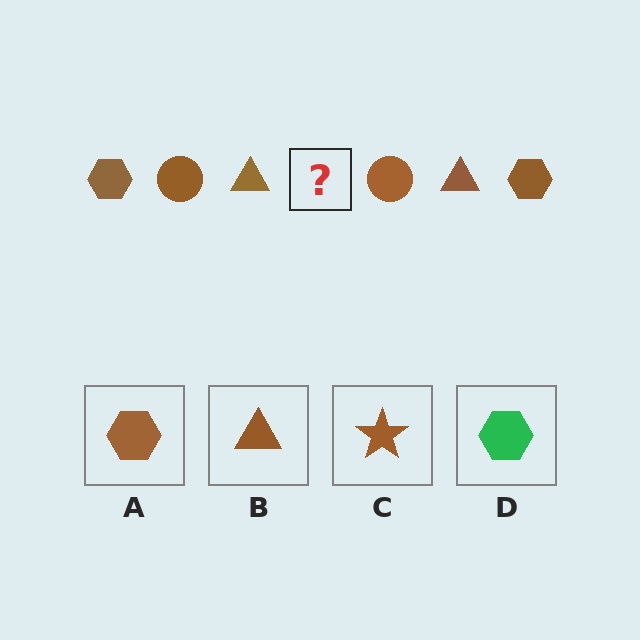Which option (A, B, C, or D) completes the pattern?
A.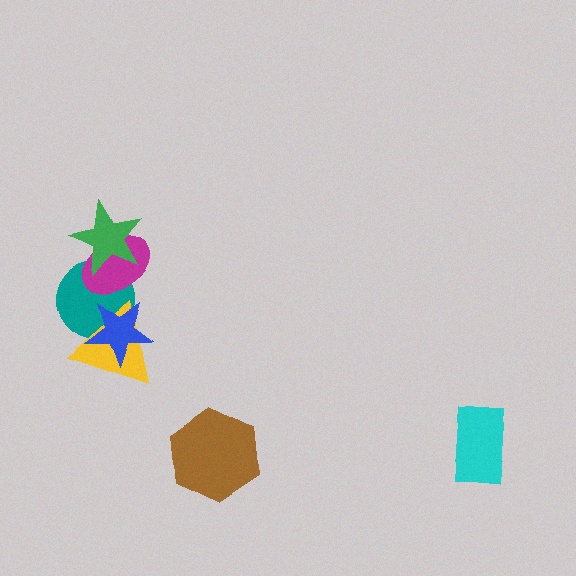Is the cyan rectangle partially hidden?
No, no other shape covers it.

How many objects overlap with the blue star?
2 objects overlap with the blue star.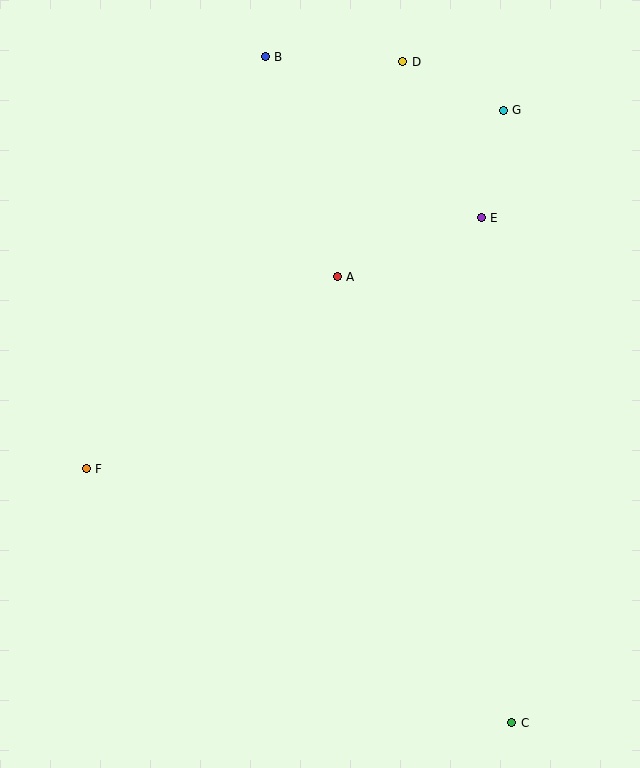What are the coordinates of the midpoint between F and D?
The midpoint between F and D is at (244, 265).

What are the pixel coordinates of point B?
Point B is at (265, 57).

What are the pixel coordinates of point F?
Point F is at (86, 469).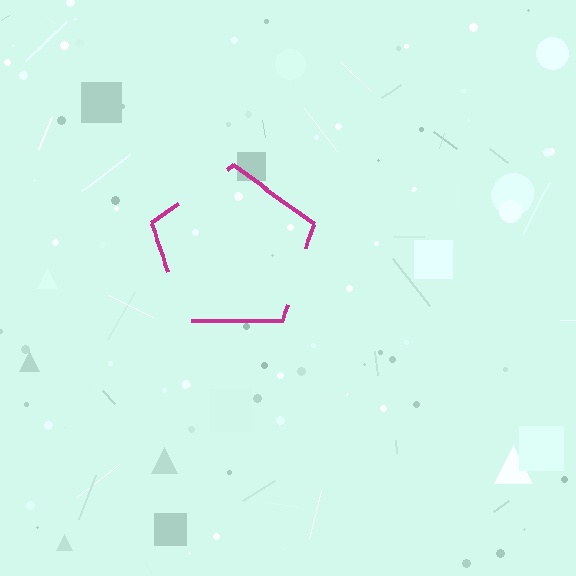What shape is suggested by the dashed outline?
The dashed outline suggests a pentagon.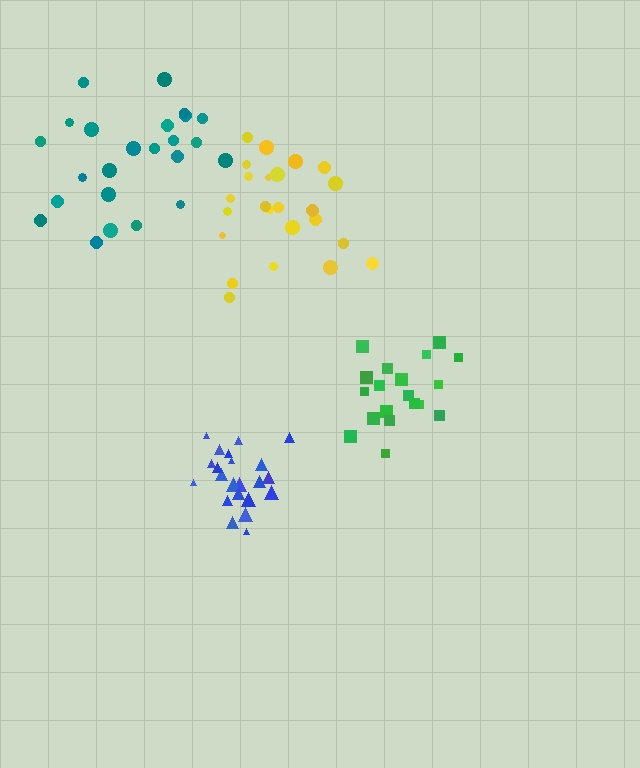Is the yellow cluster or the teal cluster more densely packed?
Yellow.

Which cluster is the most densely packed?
Blue.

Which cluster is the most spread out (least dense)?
Teal.